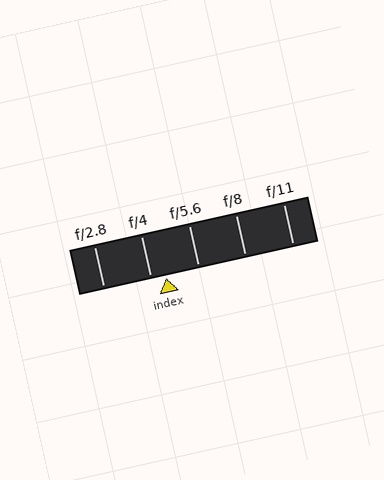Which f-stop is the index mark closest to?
The index mark is closest to f/4.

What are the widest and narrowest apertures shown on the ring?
The widest aperture shown is f/2.8 and the narrowest is f/11.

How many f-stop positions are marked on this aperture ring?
There are 5 f-stop positions marked.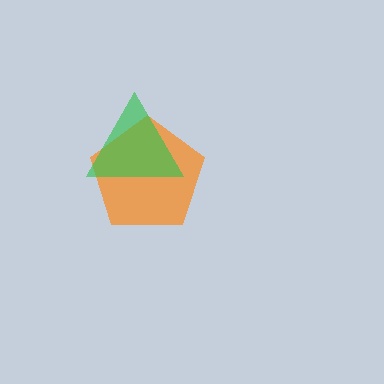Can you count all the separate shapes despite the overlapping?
Yes, there are 2 separate shapes.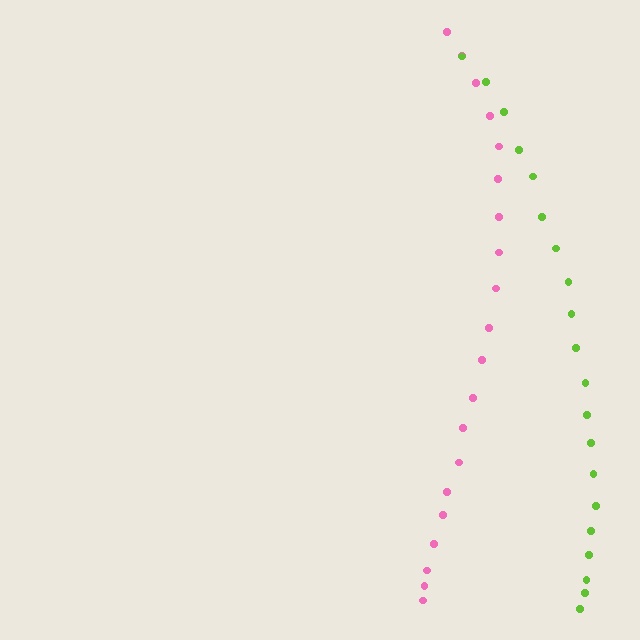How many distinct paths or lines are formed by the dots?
There are 2 distinct paths.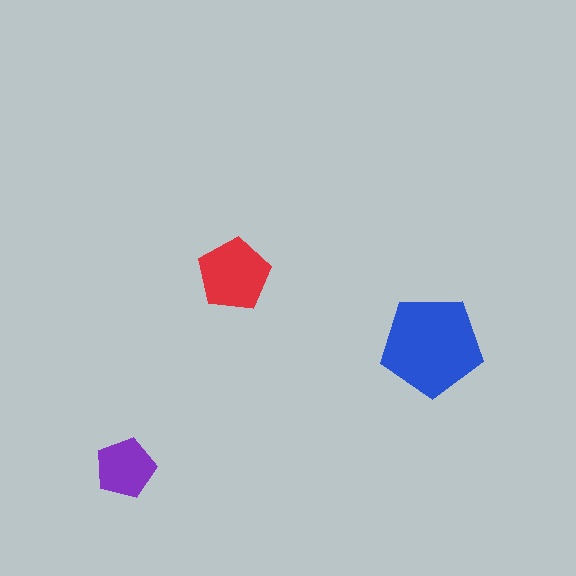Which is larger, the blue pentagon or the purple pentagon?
The blue one.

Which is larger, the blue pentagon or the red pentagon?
The blue one.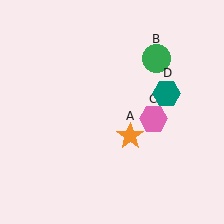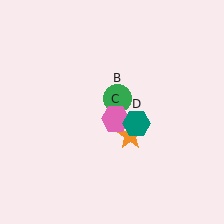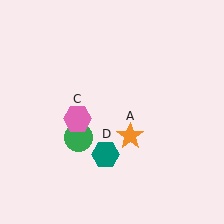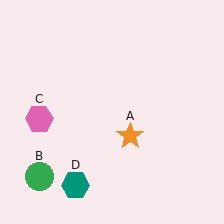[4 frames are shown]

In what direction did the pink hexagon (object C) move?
The pink hexagon (object C) moved left.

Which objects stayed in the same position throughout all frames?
Orange star (object A) remained stationary.